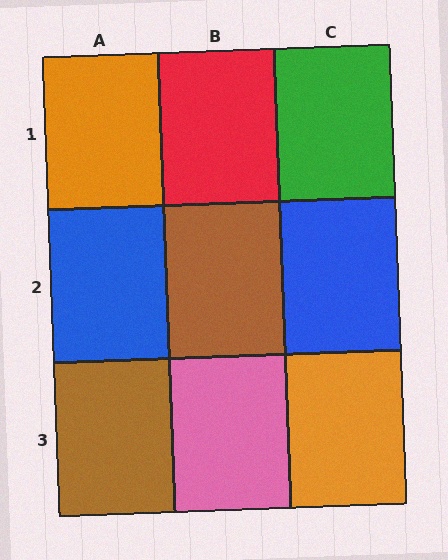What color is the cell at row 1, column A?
Orange.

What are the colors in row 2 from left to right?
Blue, brown, blue.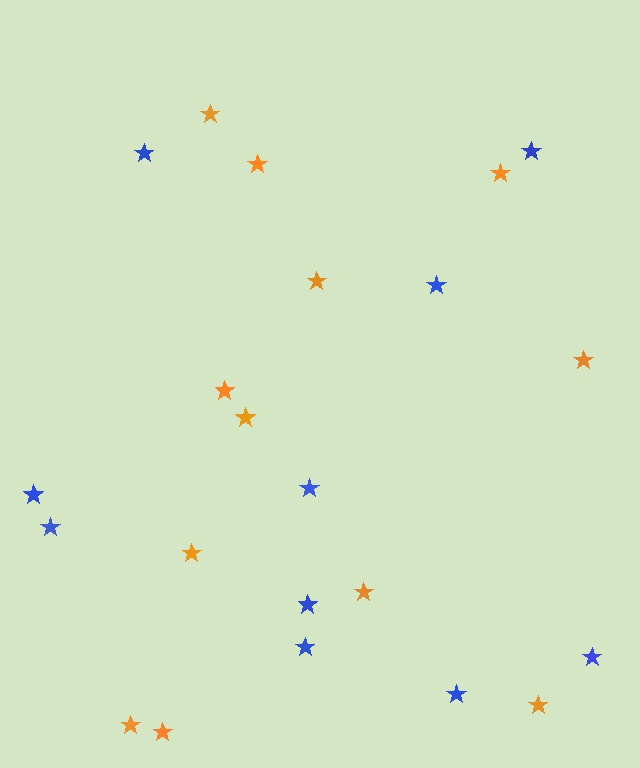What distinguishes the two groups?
There are 2 groups: one group of orange stars (12) and one group of blue stars (10).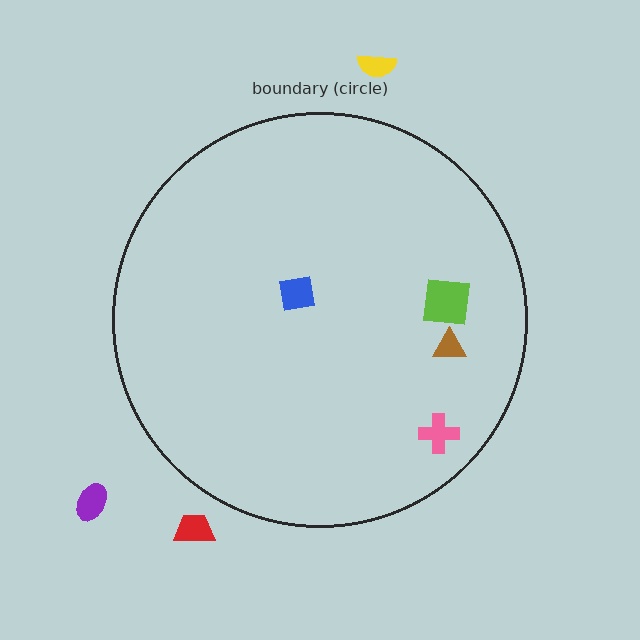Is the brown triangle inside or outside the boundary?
Inside.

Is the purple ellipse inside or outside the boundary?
Outside.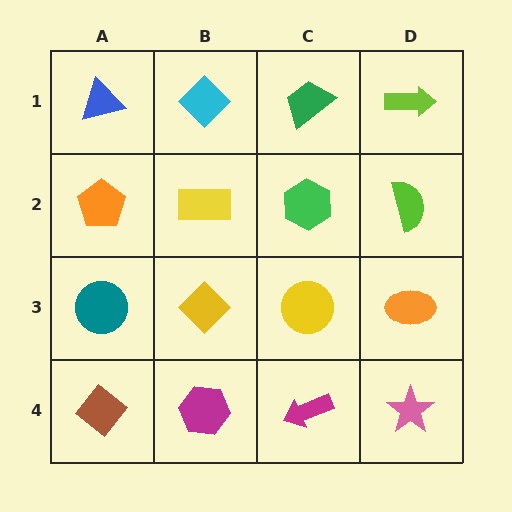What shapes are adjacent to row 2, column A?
A blue triangle (row 1, column A), a teal circle (row 3, column A), a yellow rectangle (row 2, column B).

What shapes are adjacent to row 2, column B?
A cyan diamond (row 1, column B), a yellow diamond (row 3, column B), an orange pentagon (row 2, column A), a green hexagon (row 2, column C).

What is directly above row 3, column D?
A lime semicircle.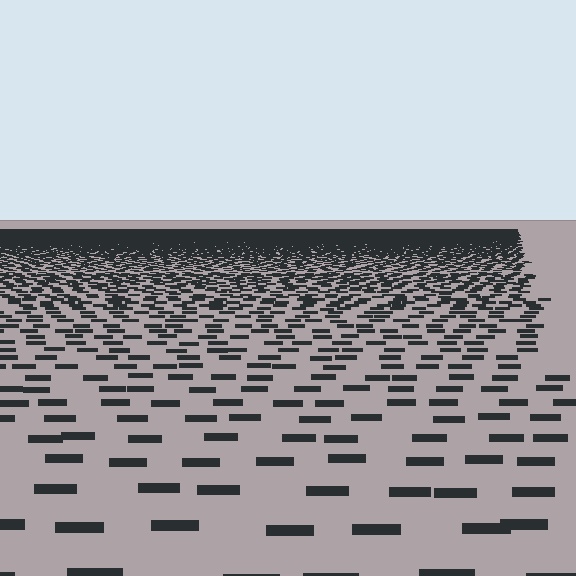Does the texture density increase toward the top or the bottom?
Density increases toward the top.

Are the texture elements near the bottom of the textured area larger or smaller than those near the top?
Larger. Near the bottom, elements are closer to the viewer and appear at a bigger on-screen size.